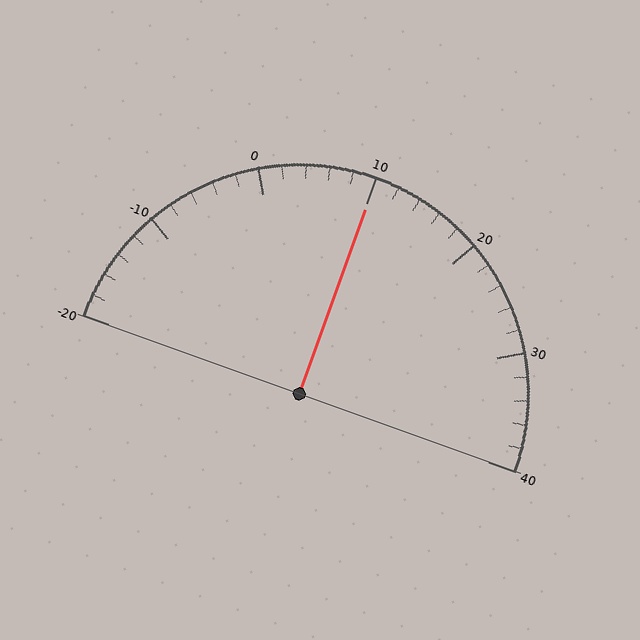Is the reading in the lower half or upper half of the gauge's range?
The reading is in the upper half of the range (-20 to 40).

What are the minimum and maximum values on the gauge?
The gauge ranges from -20 to 40.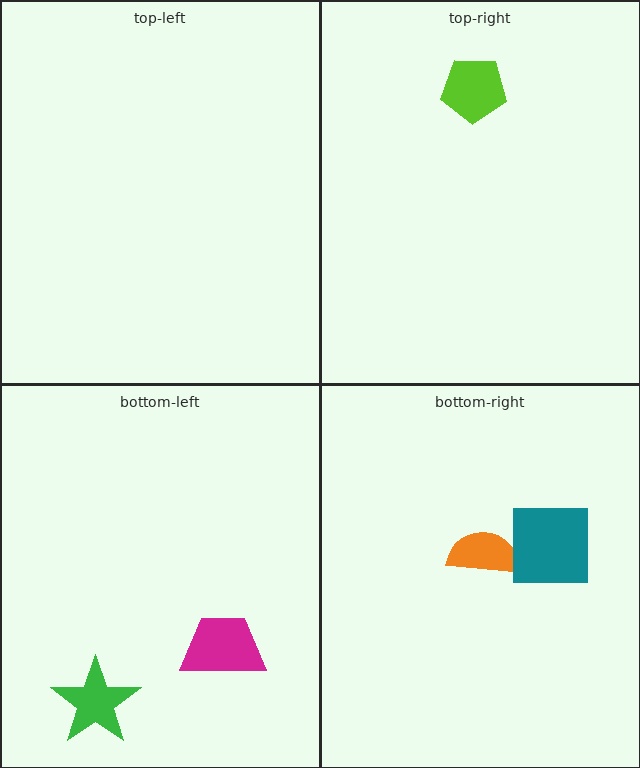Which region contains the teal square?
The bottom-right region.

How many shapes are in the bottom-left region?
2.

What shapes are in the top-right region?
The lime pentagon.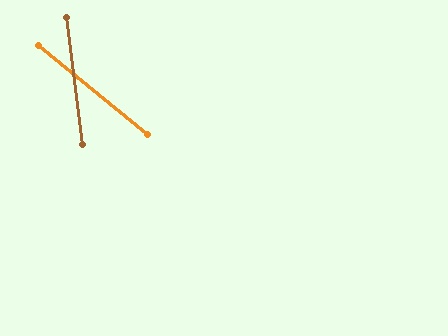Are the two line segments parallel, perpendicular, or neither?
Neither parallel nor perpendicular — they differ by about 44°.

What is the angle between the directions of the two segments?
Approximately 44 degrees.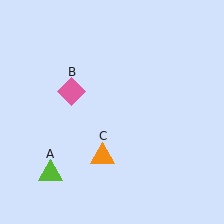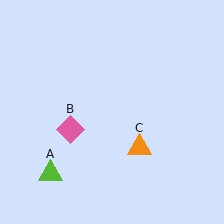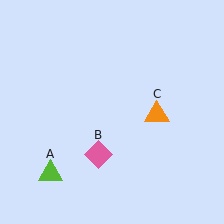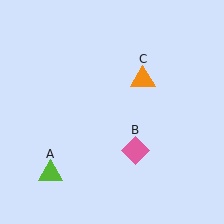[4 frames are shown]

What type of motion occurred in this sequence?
The pink diamond (object B), orange triangle (object C) rotated counterclockwise around the center of the scene.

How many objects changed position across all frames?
2 objects changed position: pink diamond (object B), orange triangle (object C).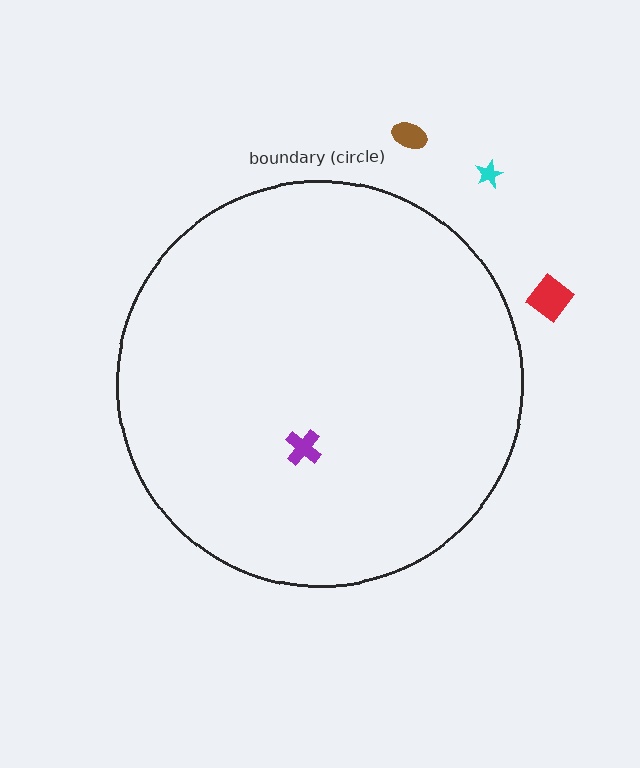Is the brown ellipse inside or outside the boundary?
Outside.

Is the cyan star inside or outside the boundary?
Outside.